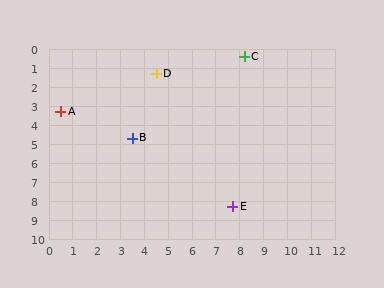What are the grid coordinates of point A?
Point A is at approximately (0.5, 3.3).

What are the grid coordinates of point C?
Point C is at approximately (8.2, 0.4).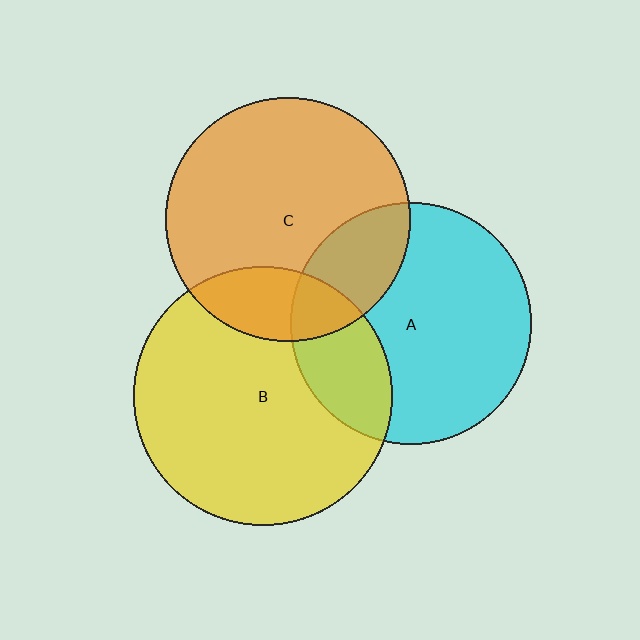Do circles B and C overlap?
Yes.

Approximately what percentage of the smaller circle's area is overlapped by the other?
Approximately 20%.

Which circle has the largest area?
Circle B (yellow).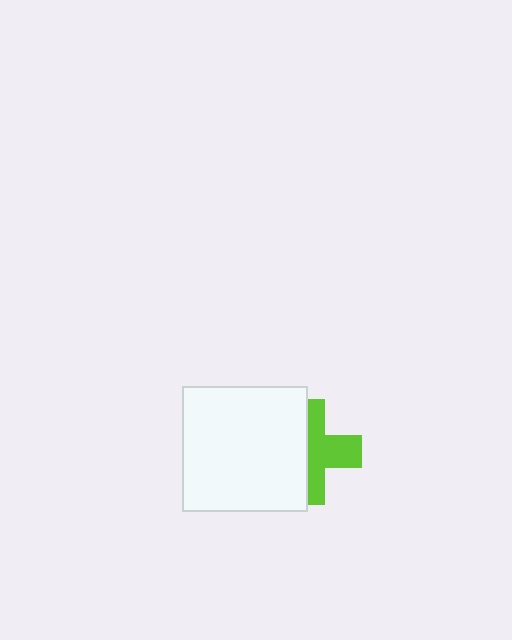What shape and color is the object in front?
The object in front is a white square.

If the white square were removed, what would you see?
You would see the complete lime cross.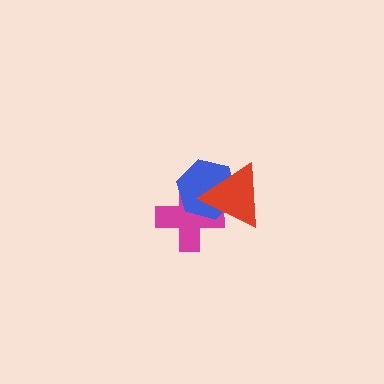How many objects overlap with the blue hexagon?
2 objects overlap with the blue hexagon.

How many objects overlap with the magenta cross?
2 objects overlap with the magenta cross.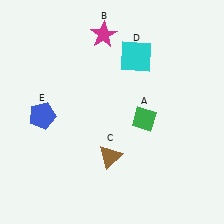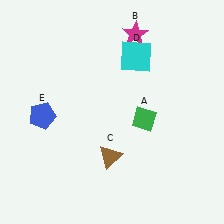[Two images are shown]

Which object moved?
The magenta star (B) moved right.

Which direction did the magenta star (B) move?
The magenta star (B) moved right.